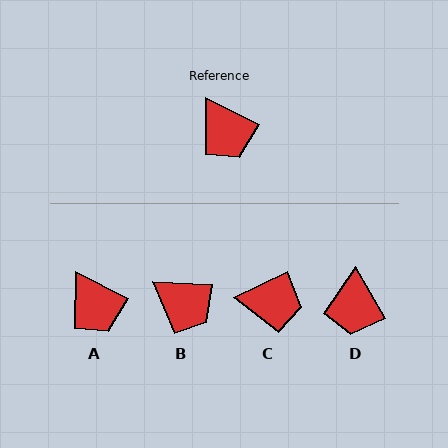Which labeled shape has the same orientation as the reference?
A.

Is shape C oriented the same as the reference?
No, it is off by about 53 degrees.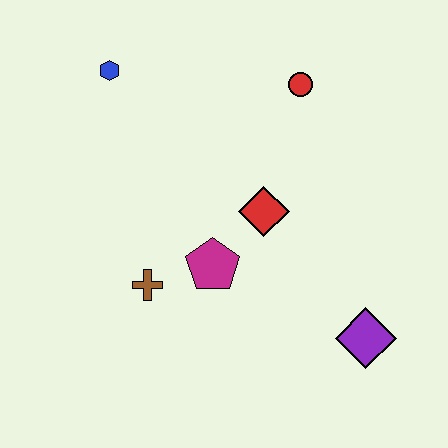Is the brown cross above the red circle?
No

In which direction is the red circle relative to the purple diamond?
The red circle is above the purple diamond.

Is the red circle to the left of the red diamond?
No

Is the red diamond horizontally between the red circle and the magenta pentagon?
Yes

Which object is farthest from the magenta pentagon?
The blue hexagon is farthest from the magenta pentagon.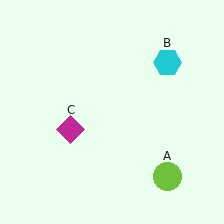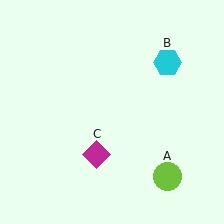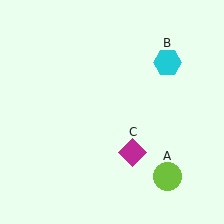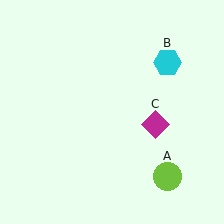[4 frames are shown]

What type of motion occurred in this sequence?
The magenta diamond (object C) rotated counterclockwise around the center of the scene.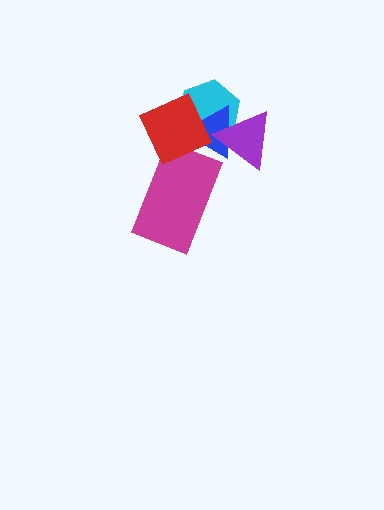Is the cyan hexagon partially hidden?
Yes, it is partially covered by another shape.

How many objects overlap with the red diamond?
3 objects overlap with the red diamond.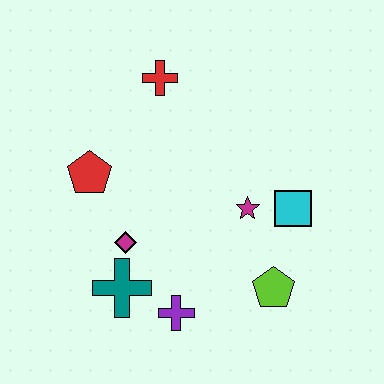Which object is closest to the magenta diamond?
The teal cross is closest to the magenta diamond.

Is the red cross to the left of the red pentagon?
No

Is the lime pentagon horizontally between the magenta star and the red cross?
No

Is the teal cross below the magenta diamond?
Yes